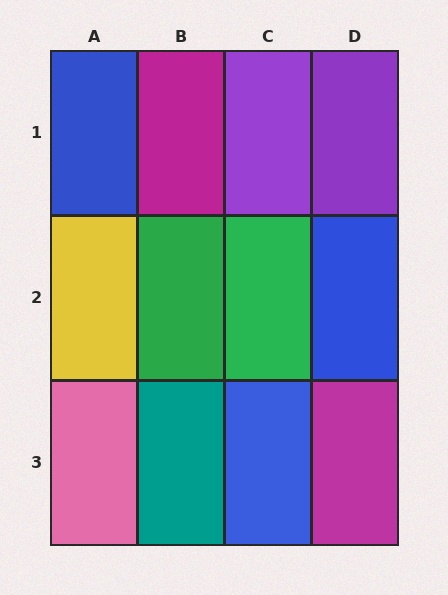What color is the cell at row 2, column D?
Blue.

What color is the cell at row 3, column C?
Blue.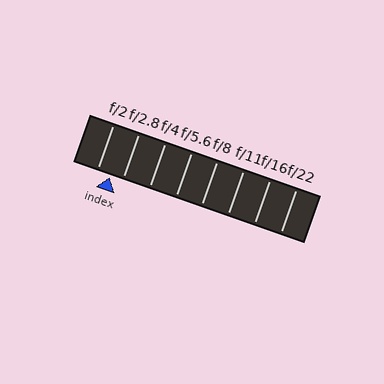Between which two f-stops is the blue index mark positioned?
The index mark is between f/2 and f/2.8.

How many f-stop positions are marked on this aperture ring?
There are 8 f-stop positions marked.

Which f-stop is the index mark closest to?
The index mark is closest to f/2.8.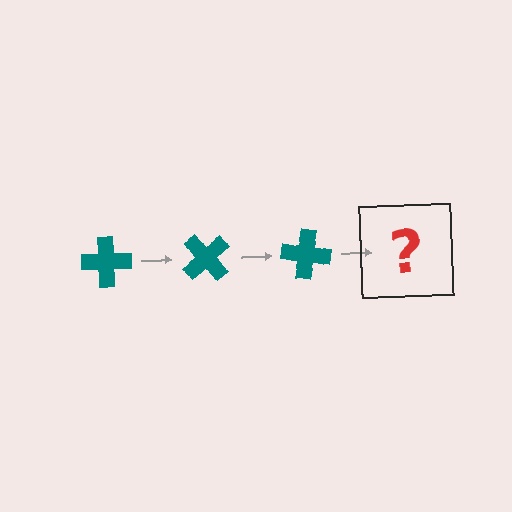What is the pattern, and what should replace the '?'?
The pattern is that the cross rotates 50 degrees each step. The '?' should be a teal cross rotated 150 degrees.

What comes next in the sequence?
The next element should be a teal cross rotated 150 degrees.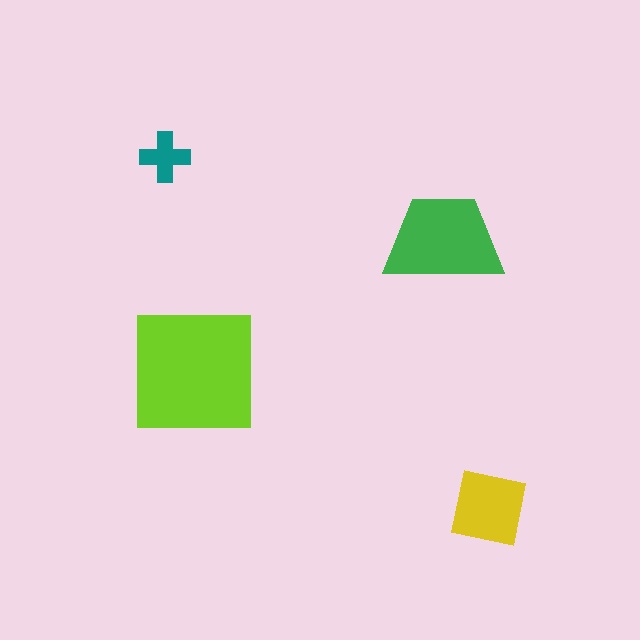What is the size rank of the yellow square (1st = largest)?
3rd.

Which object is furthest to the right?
The yellow square is rightmost.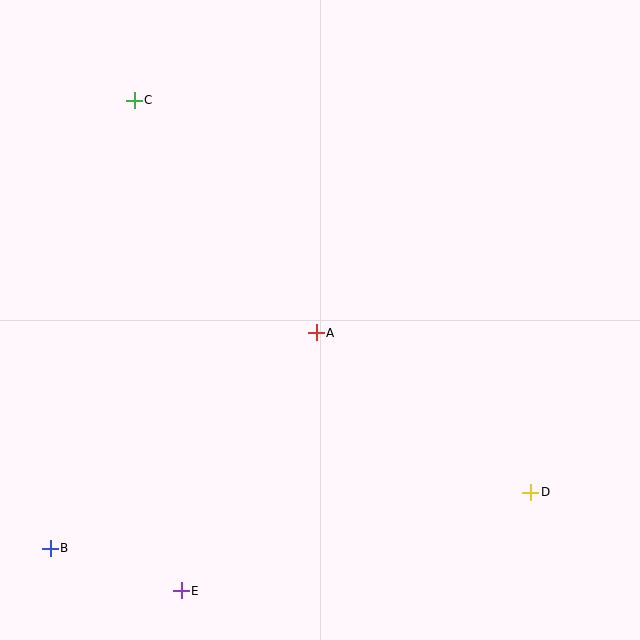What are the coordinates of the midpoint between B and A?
The midpoint between B and A is at (183, 441).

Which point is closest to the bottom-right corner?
Point D is closest to the bottom-right corner.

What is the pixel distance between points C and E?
The distance between C and E is 493 pixels.